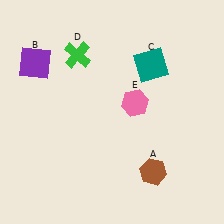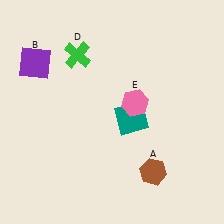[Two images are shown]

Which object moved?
The teal square (C) moved down.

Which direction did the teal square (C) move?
The teal square (C) moved down.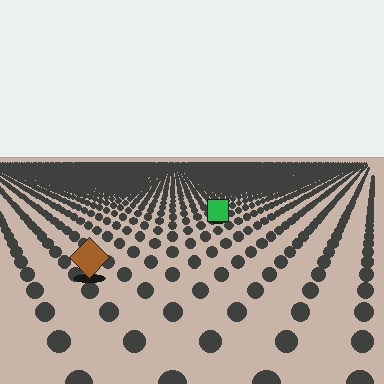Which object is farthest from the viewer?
The green square is farthest from the viewer. It appears smaller and the ground texture around it is denser.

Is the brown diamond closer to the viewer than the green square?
Yes. The brown diamond is closer — you can tell from the texture gradient: the ground texture is coarser near it.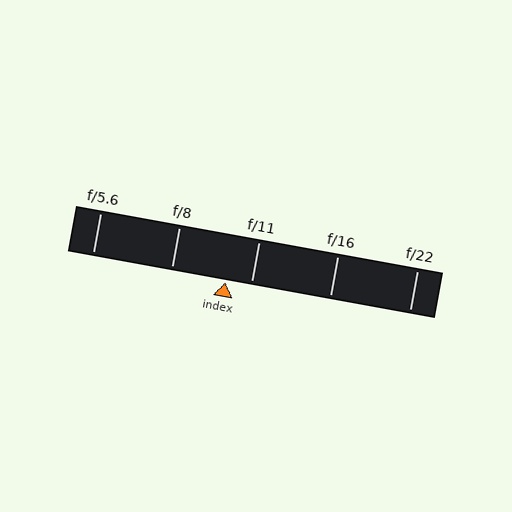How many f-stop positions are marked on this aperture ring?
There are 5 f-stop positions marked.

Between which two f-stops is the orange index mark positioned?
The index mark is between f/8 and f/11.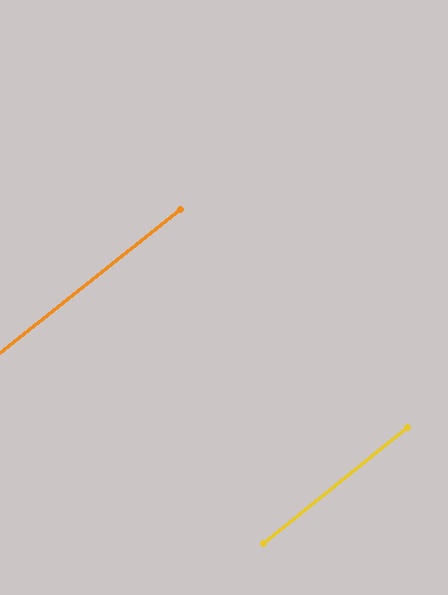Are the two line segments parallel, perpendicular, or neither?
Parallel — their directions differ by only 0.2°.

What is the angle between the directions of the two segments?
Approximately 0 degrees.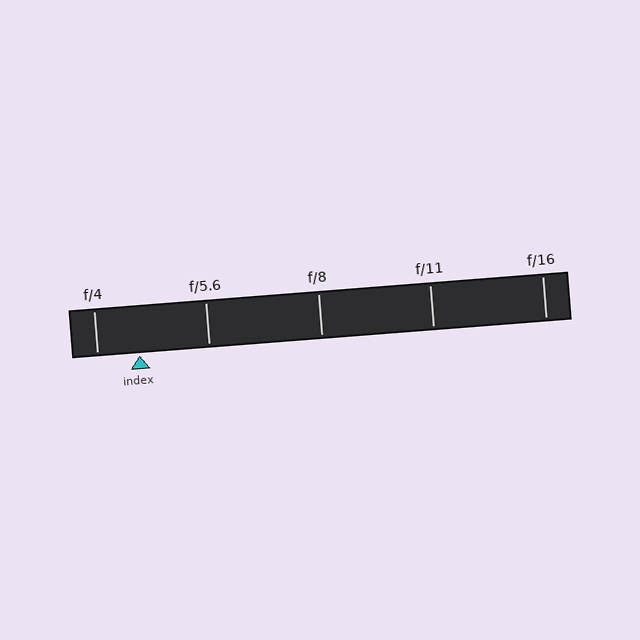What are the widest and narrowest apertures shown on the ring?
The widest aperture shown is f/4 and the narrowest is f/16.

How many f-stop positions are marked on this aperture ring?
There are 5 f-stop positions marked.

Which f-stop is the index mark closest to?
The index mark is closest to f/4.